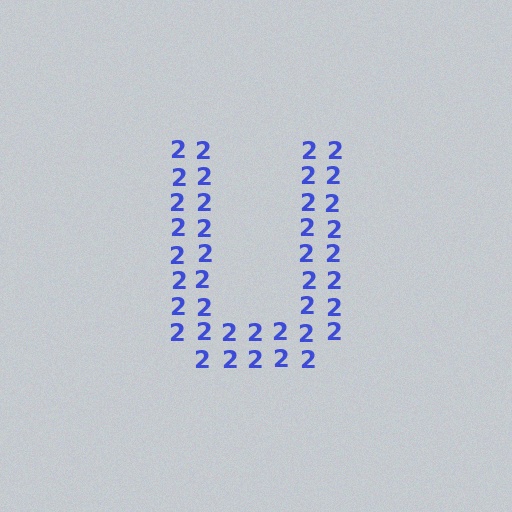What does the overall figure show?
The overall figure shows the letter U.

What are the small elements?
The small elements are digit 2's.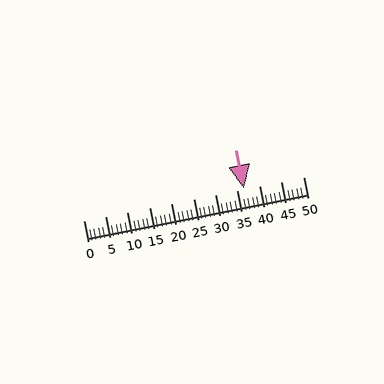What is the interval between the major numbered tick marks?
The major tick marks are spaced 5 units apart.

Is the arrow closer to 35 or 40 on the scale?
The arrow is closer to 35.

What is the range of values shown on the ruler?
The ruler shows values from 0 to 50.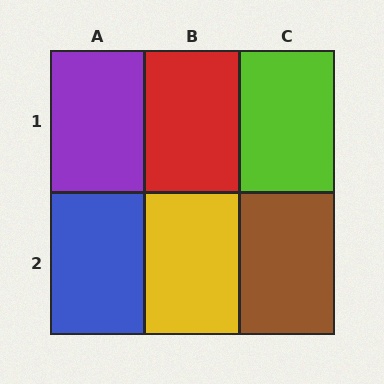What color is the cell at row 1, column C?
Lime.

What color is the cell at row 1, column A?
Purple.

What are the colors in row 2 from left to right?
Blue, yellow, brown.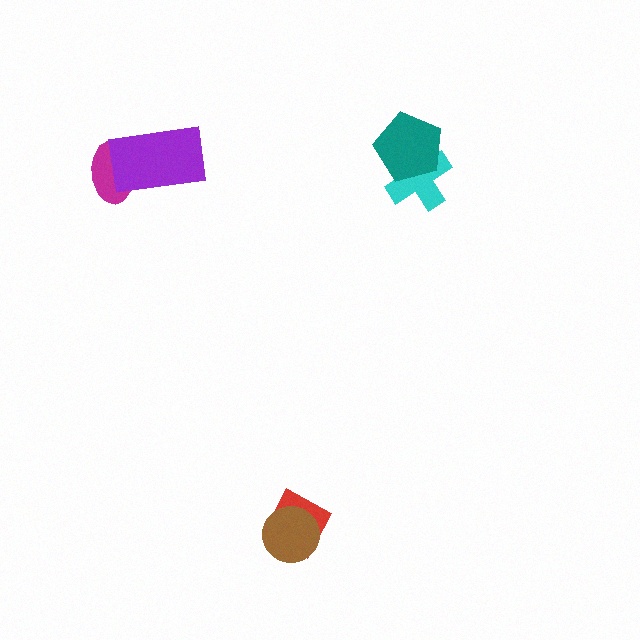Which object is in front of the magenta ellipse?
The purple rectangle is in front of the magenta ellipse.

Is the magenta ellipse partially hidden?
Yes, it is partially covered by another shape.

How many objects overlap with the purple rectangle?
1 object overlaps with the purple rectangle.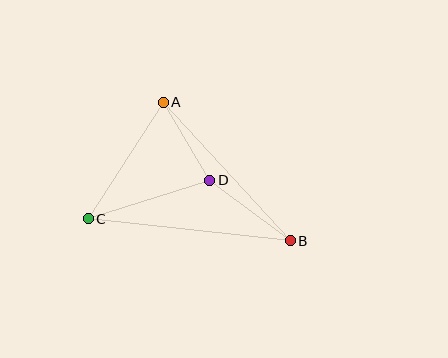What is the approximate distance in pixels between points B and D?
The distance between B and D is approximately 101 pixels.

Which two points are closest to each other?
Points A and D are closest to each other.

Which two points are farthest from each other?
Points B and C are farthest from each other.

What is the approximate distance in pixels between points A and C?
The distance between A and C is approximately 139 pixels.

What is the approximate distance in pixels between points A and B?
The distance between A and B is approximately 187 pixels.